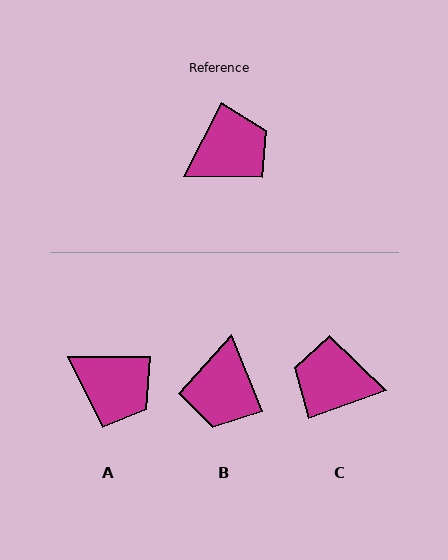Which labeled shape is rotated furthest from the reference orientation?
C, about 137 degrees away.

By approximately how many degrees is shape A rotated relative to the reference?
Approximately 63 degrees clockwise.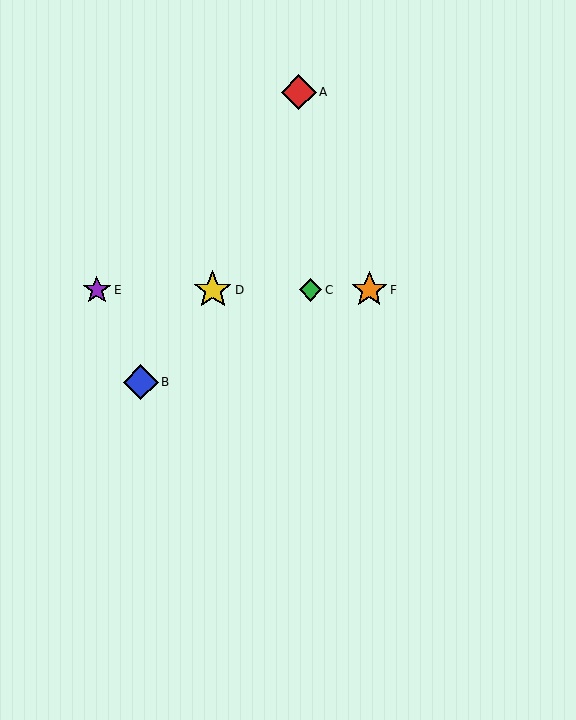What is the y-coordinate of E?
Object E is at y≈290.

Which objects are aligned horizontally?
Objects C, D, E, F are aligned horizontally.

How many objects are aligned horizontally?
4 objects (C, D, E, F) are aligned horizontally.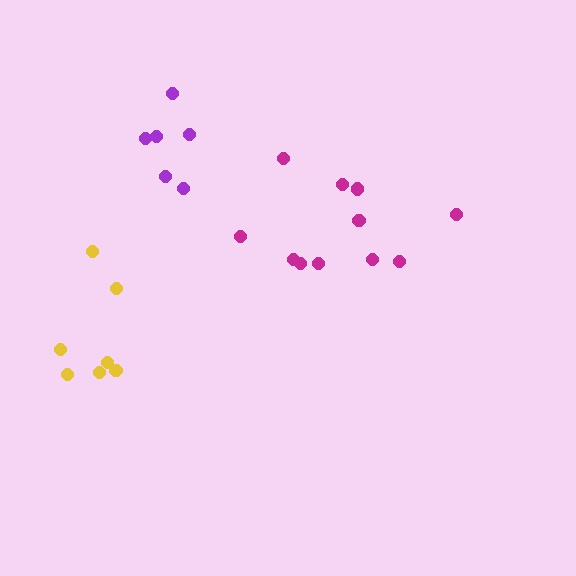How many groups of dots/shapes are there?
There are 3 groups.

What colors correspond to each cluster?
The clusters are colored: magenta, purple, yellow.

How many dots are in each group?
Group 1: 11 dots, Group 2: 6 dots, Group 3: 7 dots (24 total).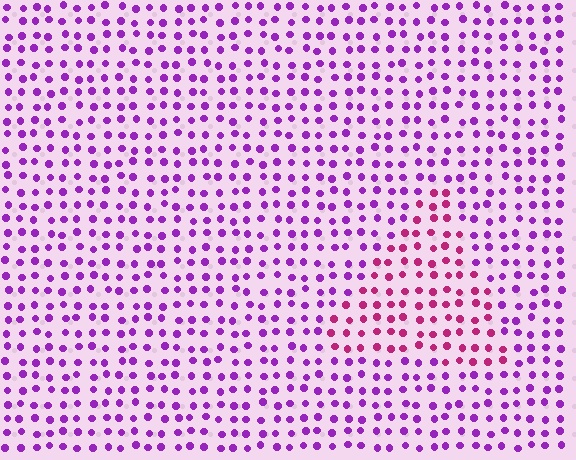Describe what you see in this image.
The image is filled with small purple elements in a uniform arrangement. A triangle-shaped region is visible where the elements are tinted to a slightly different hue, forming a subtle color boundary.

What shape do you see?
I see a triangle.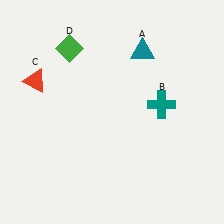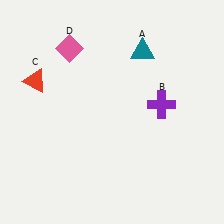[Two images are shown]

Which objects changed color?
B changed from teal to purple. D changed from green to pink.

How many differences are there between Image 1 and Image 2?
There are 2 differences between the two images.